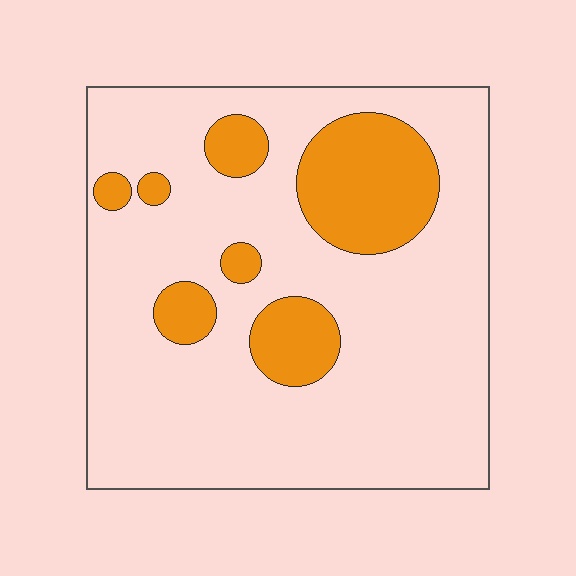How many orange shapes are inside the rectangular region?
7.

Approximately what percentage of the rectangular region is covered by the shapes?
Approximately 20%.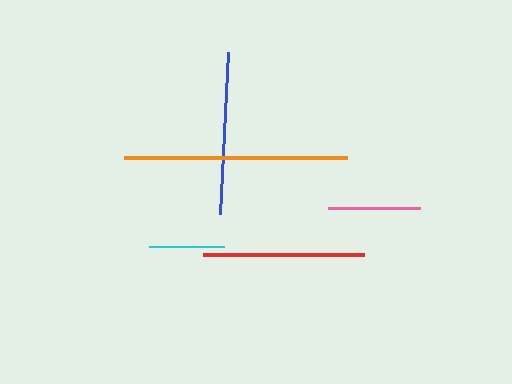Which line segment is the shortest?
The cyan line is the shortest at approximately 75 pixels.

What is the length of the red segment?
The red segment is approximately 161 pixels long.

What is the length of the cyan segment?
The cyan segment is approximately 75 pixels long.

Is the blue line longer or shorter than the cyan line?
The blue line is longer than the cyan line.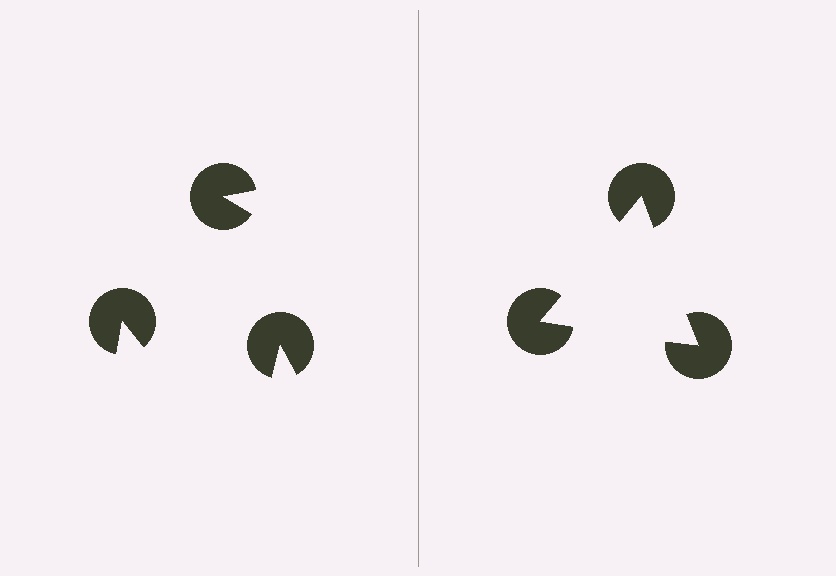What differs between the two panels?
The pac-man discs are positioned identically on both sides; only the wedge orientations differ. On the right they align to a triangle; on the left they are misaligned.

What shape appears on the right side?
An illusory triangle.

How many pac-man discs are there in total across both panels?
6 — 3 on each side.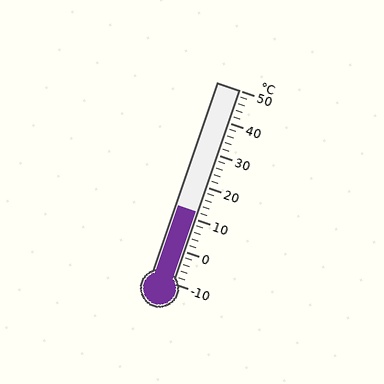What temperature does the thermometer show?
The thermometer shows approximately 12°C.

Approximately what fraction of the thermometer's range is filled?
The thermometer is filled to approximately 35% of its range.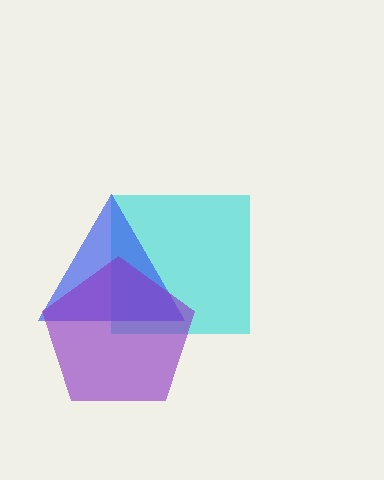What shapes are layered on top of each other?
The layered shapes are: a cyan square, a blue triangle, a purple pentagon.